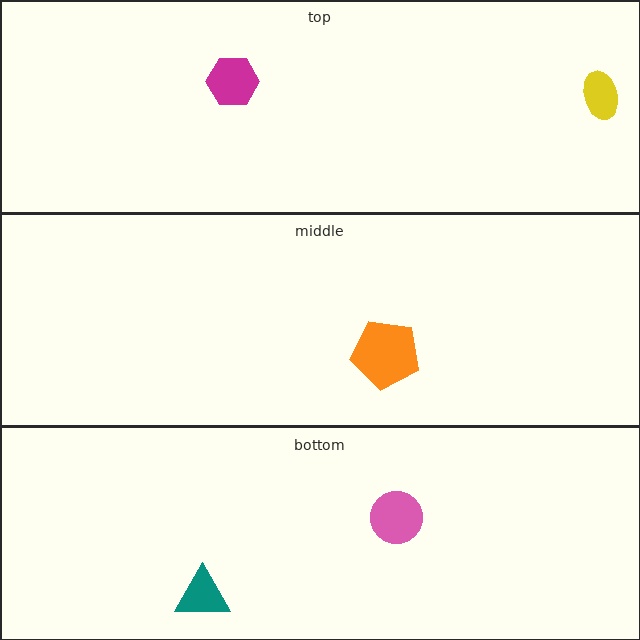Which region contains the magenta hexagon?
The top region.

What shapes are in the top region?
The yellow ellipse, the magenta hexagon.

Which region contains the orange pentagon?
The middle region.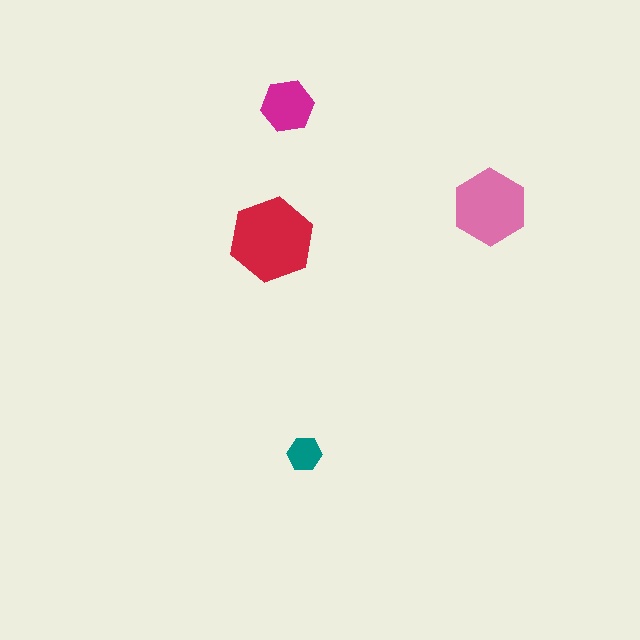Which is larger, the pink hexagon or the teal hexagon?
The pink one.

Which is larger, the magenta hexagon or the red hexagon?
The red one.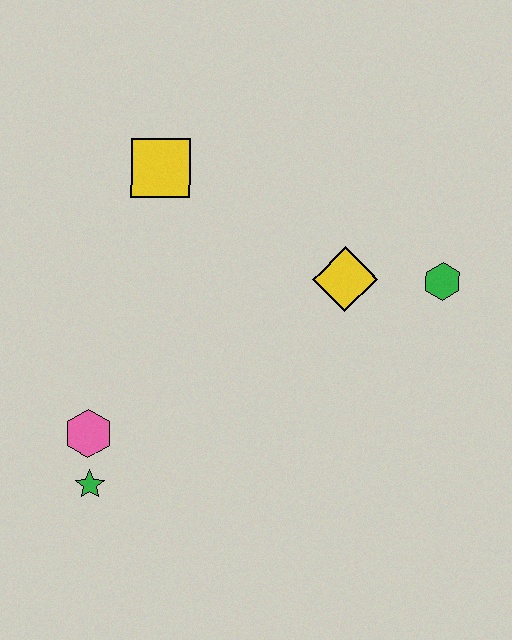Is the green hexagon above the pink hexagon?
Yes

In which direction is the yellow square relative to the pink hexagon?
The yellow square is above the pink hexagon.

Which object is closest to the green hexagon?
The yellow diamond is closest to the green hexagon.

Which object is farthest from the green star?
The green hexagon is farthest from the green star.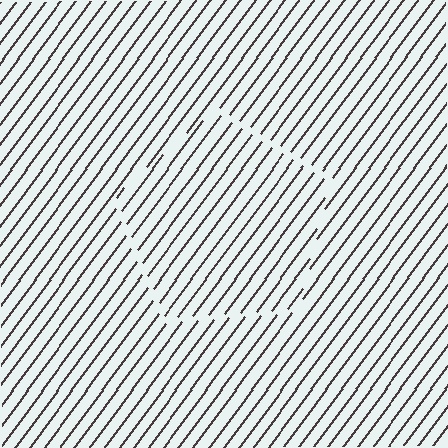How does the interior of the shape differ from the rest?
The interior of the shape contains the same grating, shifted by half a period — the contour is defined by the phase discontinuity where line-ends from the inner and outer gratings abut.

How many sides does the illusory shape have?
5 sides — the line-ends trace a pentagon.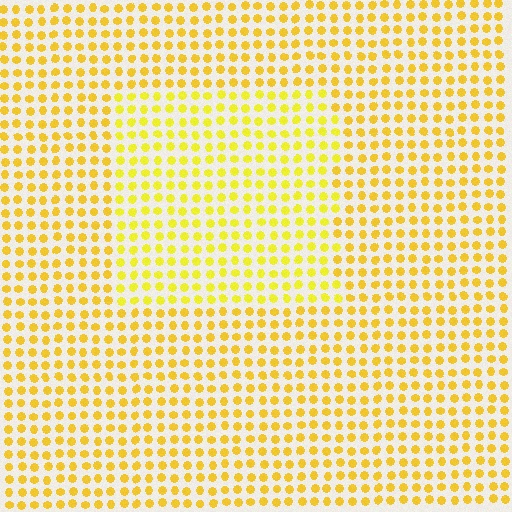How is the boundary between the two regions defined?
The boundary is defined purely by a slight shift in hue (about 14 degrees). Spacing, size, and orientation are identical on both sides.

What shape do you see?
I see a rectangle.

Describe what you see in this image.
The image is filled with small yellow elements in a uniform arrangement. A rectangle-shaped region is visible where the elements are tinted to a slightly different hue, forming a subtle color boundary.